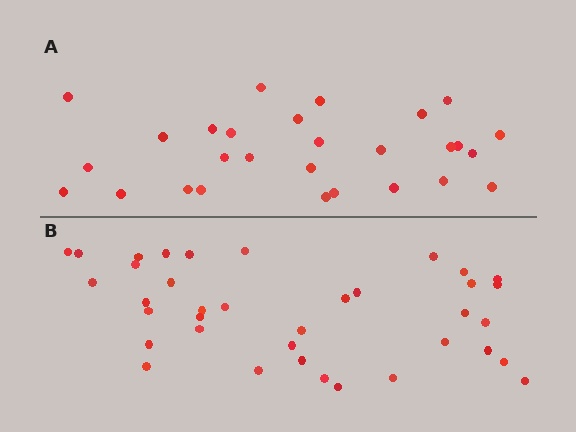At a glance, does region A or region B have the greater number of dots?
Region B (the bottom region) has more dots.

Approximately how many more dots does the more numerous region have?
Region B has roughly 8 or so more dots than region A.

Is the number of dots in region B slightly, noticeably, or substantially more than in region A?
Region B has noticeably more, but not dramatically so. The ratio is roughly 1.3 to 1.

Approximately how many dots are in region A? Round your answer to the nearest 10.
About 30 dots. (The exact count is 28, which rounds to 30.)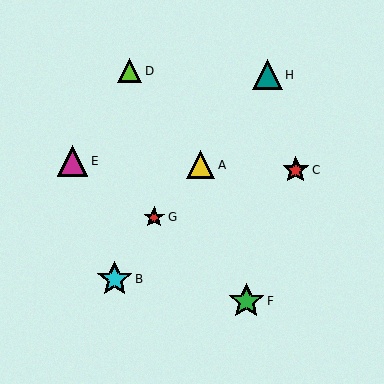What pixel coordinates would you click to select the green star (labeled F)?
Click at (246, 301) to select the green star F.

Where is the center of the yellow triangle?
The center of the yellow triangle is at (201, 165).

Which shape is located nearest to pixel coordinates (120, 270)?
The cyan star (labeled B) at (115, 279) is nearest to that location.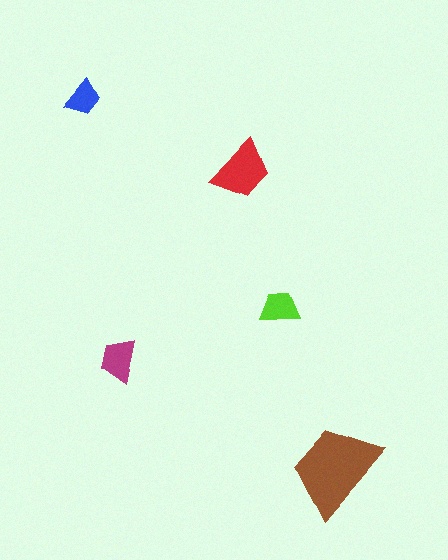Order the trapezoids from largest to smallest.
the brown one, the red one, the magenta one, the lime one, the blue one.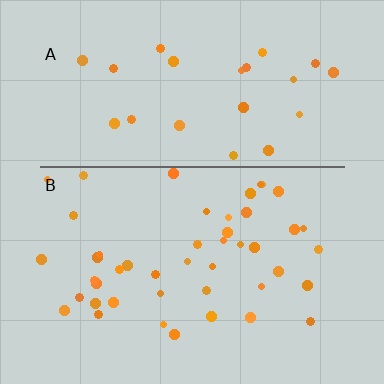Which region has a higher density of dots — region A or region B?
B (the bottom).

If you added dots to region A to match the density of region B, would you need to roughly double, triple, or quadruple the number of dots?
Approximately double.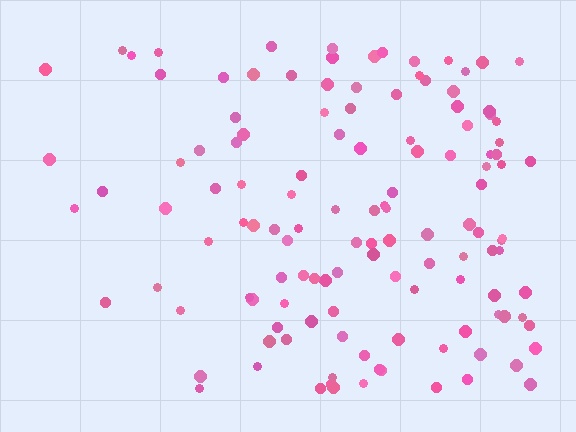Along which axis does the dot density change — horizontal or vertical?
Horizontal.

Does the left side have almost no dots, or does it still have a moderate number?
Still a moderate number, just noticeably fewer than the right.